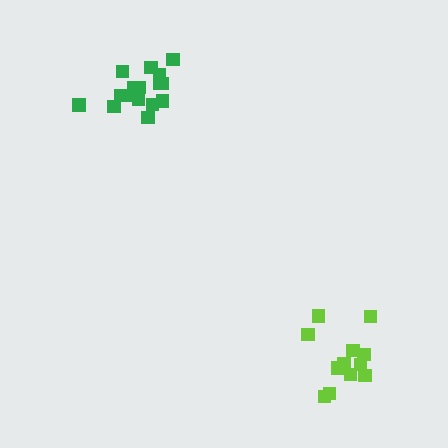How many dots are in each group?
Group 1: 12 dots, Group 2: 16 dots (28 total).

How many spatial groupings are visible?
There are 2 spatial groupings.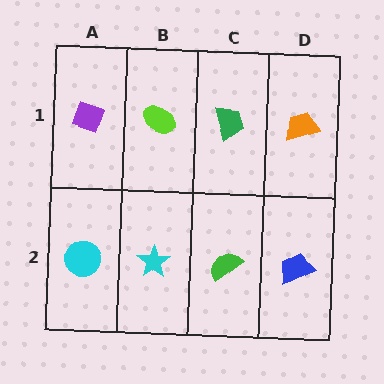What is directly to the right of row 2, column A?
A cyan star.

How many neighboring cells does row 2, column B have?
3.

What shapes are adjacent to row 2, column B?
A lime ellipse (row 1, column B), a cyan circle (row 2, column A), a green semicircle (row 2, column C).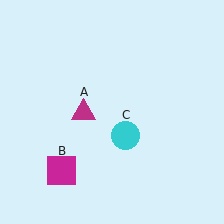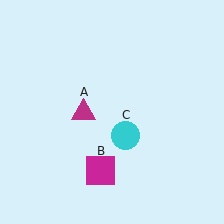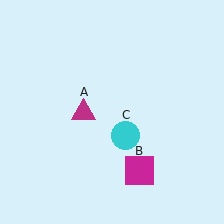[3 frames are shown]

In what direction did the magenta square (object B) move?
The magenta square (object B) moved right.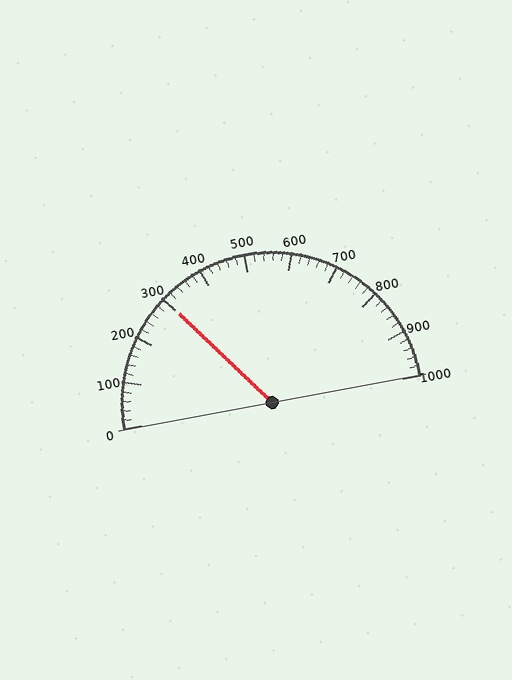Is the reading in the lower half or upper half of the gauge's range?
The reading is in the lower half of the range (0 to 1000).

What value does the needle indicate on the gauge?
The needle indicates approximately 300.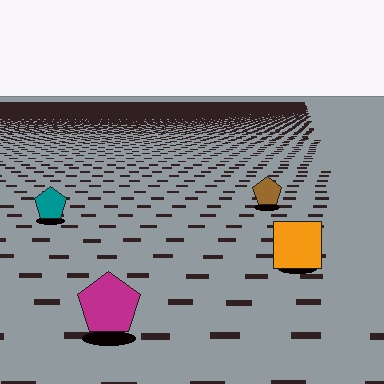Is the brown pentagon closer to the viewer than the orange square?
No. The orange square is closer — you can tell from the texture gradient: the ground texture is coarser near it.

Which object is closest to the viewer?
The magenta pentagon is closest. The texture marks near it are larger and more spread out.